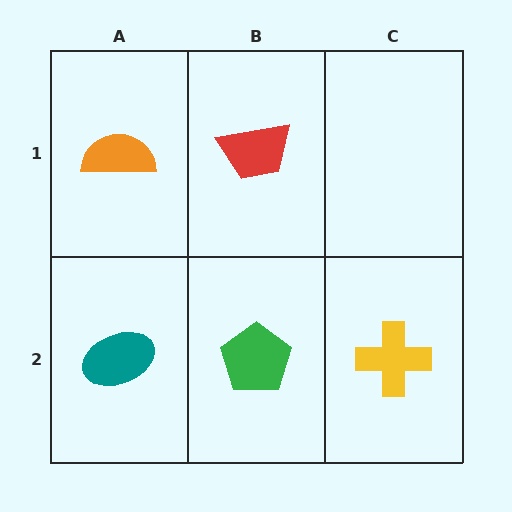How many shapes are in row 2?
3 shapes.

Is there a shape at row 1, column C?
No, that cell is empty.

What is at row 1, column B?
A red trapezoid.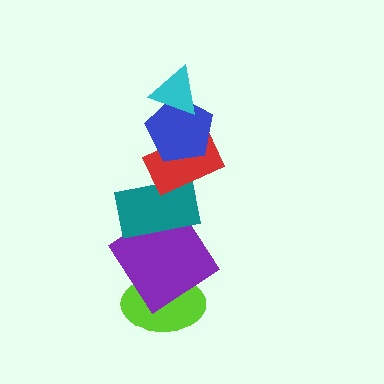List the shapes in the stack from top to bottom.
From top to bottom: the cyan triangle, the blue pentagon, the red rectangle, the teal rectangle, the purple diamond, the lime ellipse.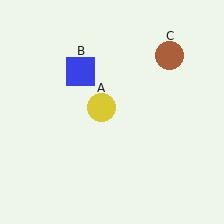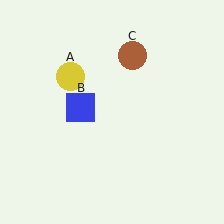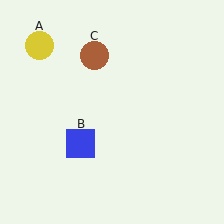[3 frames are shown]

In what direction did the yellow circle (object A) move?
The yellow circle (object A) moved up and to the left.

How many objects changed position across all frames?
3 objects changed position: yellow circle (object A), blue square (object B), brown circle (object C).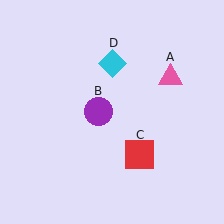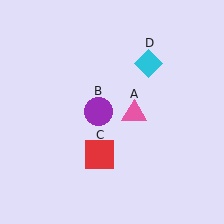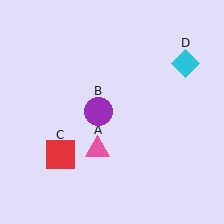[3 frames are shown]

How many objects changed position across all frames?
3 objects changed position: pink triangle (object A), red square (object C), cyan diamond (object D).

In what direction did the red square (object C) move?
The red square (object C) moved left.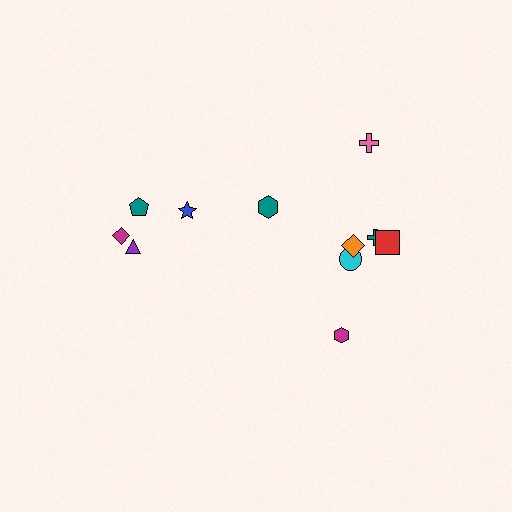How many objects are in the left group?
There are 4 objects.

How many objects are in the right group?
There are 7 objects.